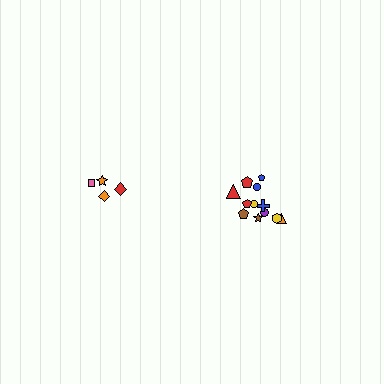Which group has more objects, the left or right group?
The right group.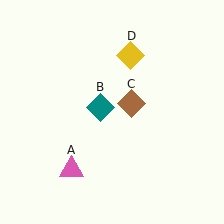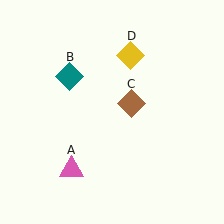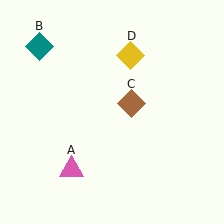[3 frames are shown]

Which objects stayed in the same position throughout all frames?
Pink triangle (object A) and brown diamond (object C) and yellow diamond (object D) remained stationary.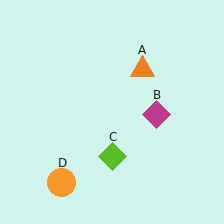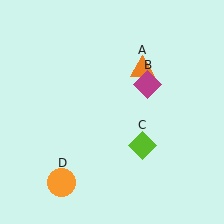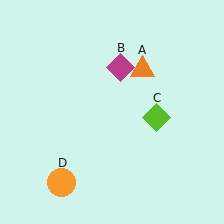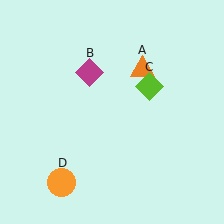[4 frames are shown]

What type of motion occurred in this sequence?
The magenta diamond (object B), lime diamond (object C) rotated counterclockwise around the center of the scene.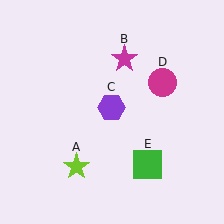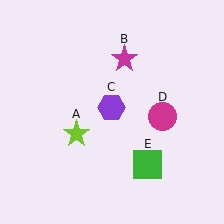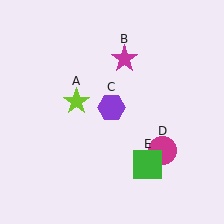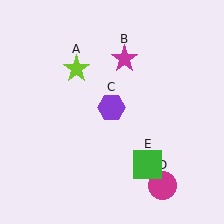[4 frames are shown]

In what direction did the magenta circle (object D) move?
The magenta circle (object D) moved down.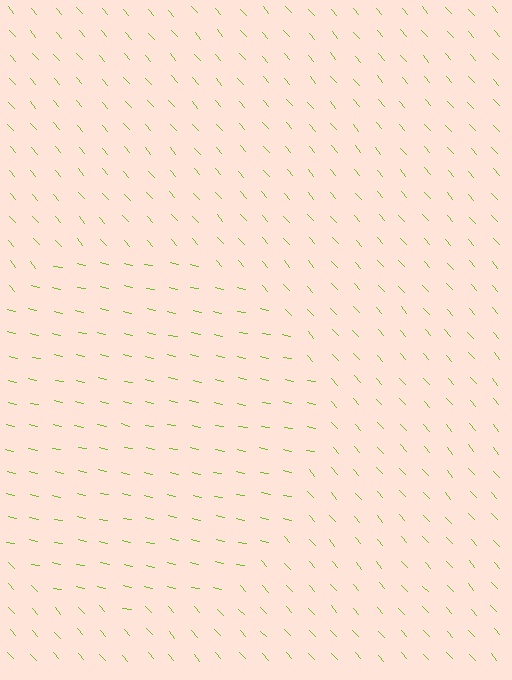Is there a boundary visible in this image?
Yes, there is a texture boundary formed by a change in line orientation.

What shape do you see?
I see a circle.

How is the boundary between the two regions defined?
The boundary is defined purely by a change in line orientation (approximately 37 degrees difference). All lines are the same color and thickness.